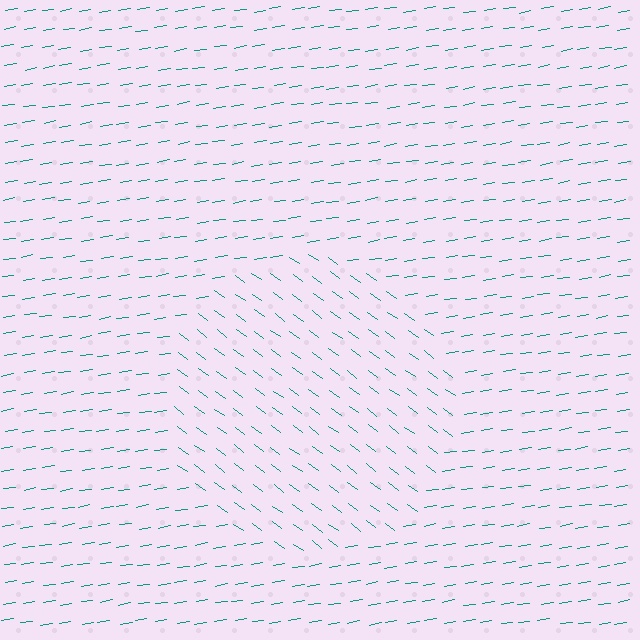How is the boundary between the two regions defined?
The boundary is defined purely by a change in line orientation (approximately 45 degrees difference). All lines are the same color and thickness.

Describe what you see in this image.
The image is filled with small teal line segments. A circle region in the image has lines oriented differently from the surrounding lines, creating a visible texture boundary.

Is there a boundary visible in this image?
Yes, there is a texture boundary formed by a change in line orientation.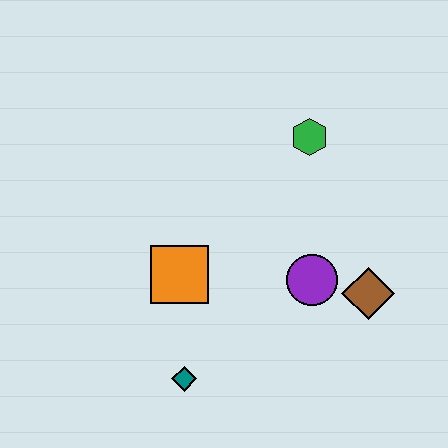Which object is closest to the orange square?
The teal diamond is closest to the orange square.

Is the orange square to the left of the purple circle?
Yes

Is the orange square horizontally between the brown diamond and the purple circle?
No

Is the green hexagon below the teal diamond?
No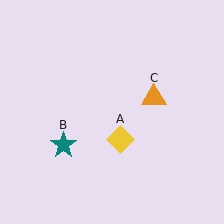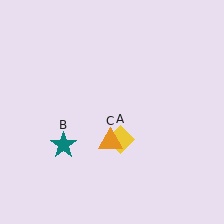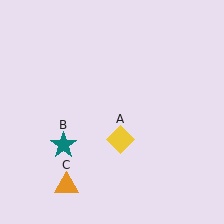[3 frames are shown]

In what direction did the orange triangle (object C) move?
The orange triangle (object C) moved down and to the left.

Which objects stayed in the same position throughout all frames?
Yellow diamond (object A) and teal star (object B) remained stationary.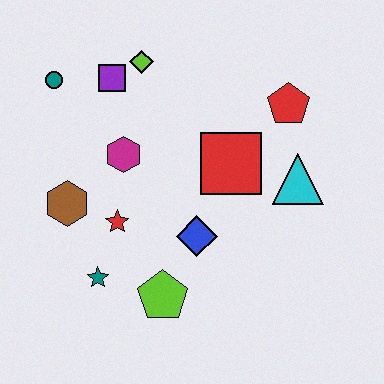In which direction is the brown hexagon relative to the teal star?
The brown hexagon is above the teal star.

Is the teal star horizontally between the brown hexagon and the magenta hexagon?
Yes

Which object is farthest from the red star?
The red pentagon is farthest from the red star.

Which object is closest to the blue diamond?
The lime pentagon is closest to the blue diamond.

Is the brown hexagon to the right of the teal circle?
Yes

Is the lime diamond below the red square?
No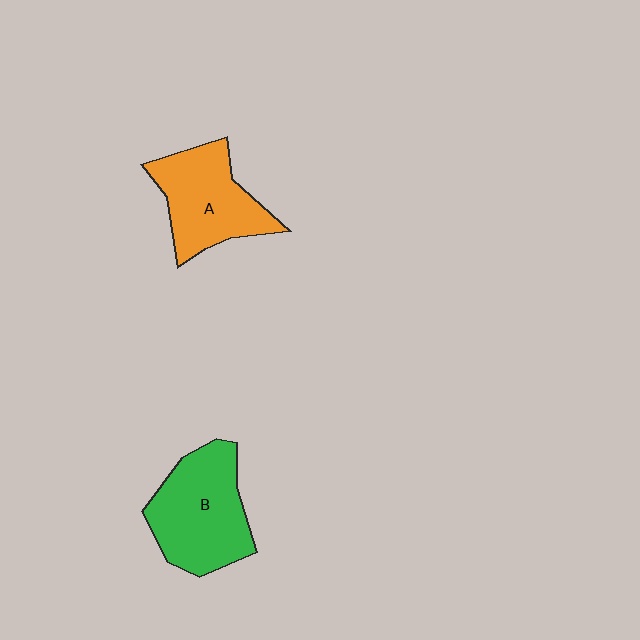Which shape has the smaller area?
Shape A (orange).